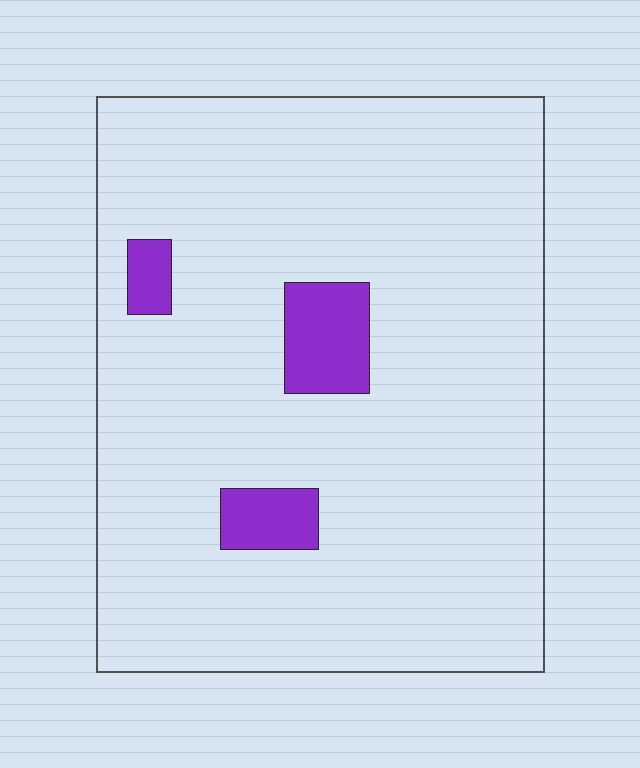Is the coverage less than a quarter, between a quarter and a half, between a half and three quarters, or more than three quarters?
Less than a quarter.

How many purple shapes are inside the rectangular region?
3.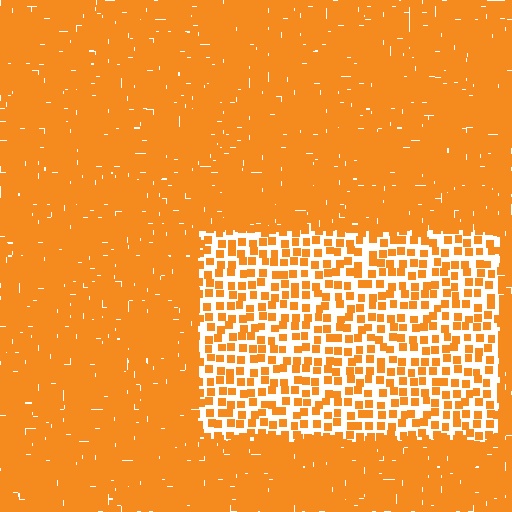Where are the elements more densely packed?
The elements are more densely packed outside the rectangle boundary.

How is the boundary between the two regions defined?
The boundary is defined by a change in element density (approximately 2.8x ratio). All elements are the same color, size, and shape.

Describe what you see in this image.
The image contains small orange elements arranged at two different densities. A rectangle-shaped region is visible where the elements are less densely packed than the surrounding area.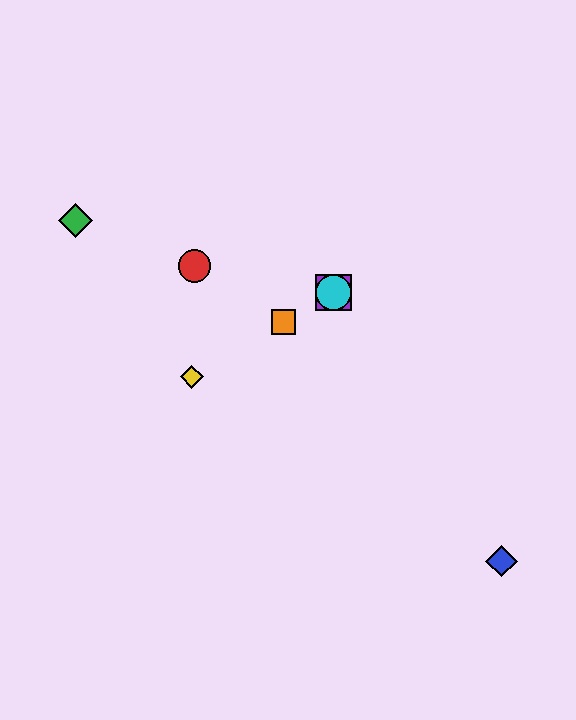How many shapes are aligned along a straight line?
4 shapes (the yellow diamond, the purple square, the orange square, the cyan circle) are aligned along a straight line.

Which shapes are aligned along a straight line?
The yellow diamond, the purple square, the orange square, the cyan circle are aligned along a straight line.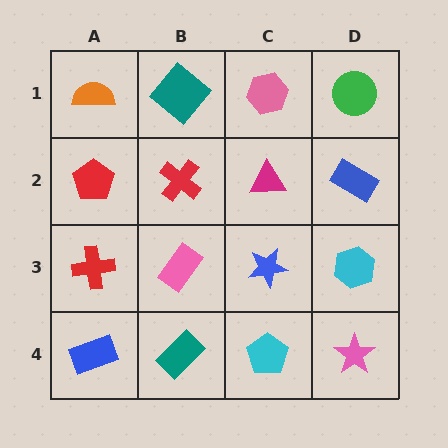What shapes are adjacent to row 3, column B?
A red cross (row 2, column B), a teal rectangle (row 4, column B), a red cross (row 3, column A), a blue star (row 3, column C).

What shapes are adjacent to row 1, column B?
A red cross (row 2, column B), an orange semicircle (row 1, column A), a pink hexagon (row 1, column C).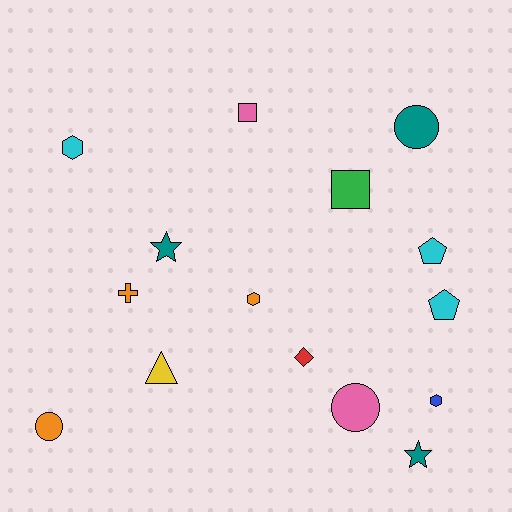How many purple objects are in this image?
There are no purple objects.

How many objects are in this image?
There are 15 objects.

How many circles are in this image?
There are 3 circles.